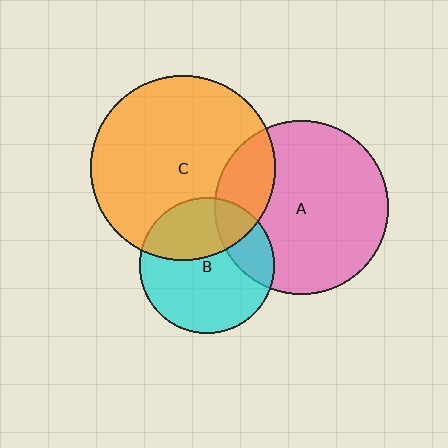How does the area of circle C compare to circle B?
Approximately 1.9 times.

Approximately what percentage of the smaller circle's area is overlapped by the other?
Approximately 25%.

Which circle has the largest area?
Circle C (orange).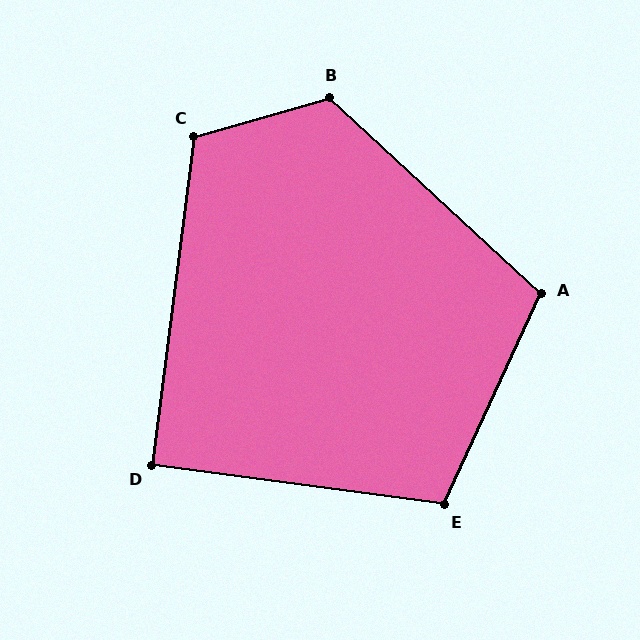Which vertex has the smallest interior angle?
D, at approximately 90 degrees.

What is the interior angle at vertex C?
Approximately 113 degrees (obtuse).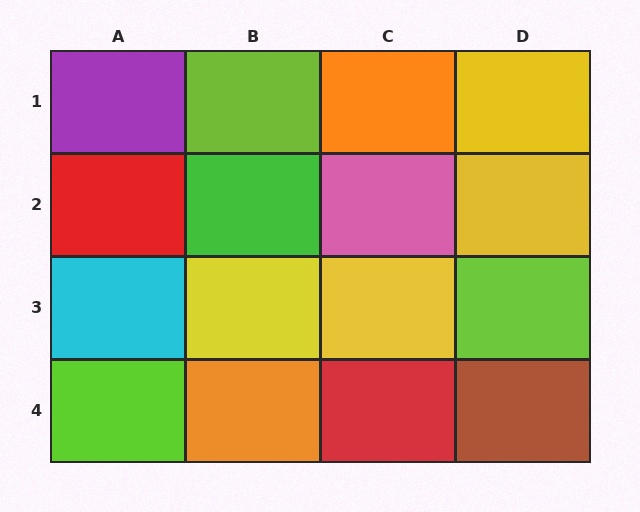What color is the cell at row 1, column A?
Purple.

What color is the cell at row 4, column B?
Orange.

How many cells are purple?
1 cell is purple.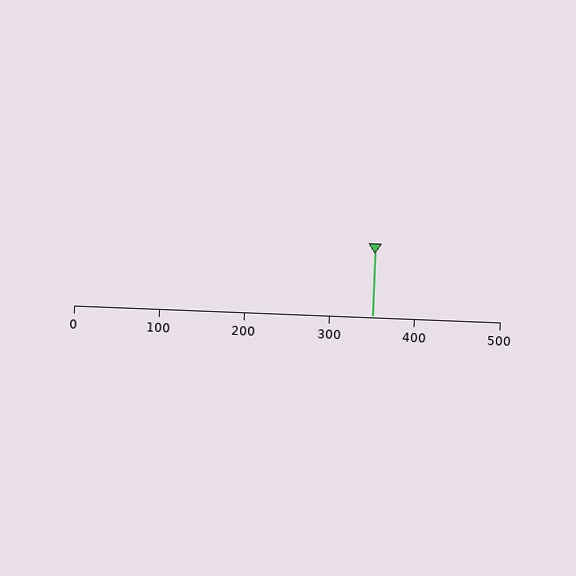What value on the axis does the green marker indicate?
The marker indicates approximately 350.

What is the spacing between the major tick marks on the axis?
The major ticks are spaced 100 apart.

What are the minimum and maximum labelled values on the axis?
The axis runs from 0 to 500.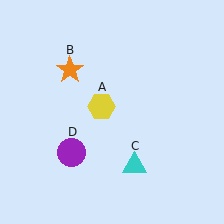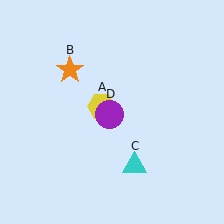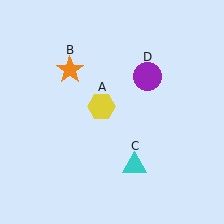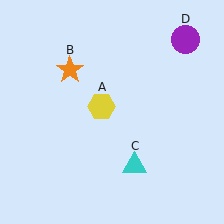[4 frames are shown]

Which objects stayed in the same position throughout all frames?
Yellow hexagon (object A) and orange star (object B) and cyan triangle (object C) remained stationary.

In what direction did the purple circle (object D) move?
The purple circle (object D) moved up and to the right.